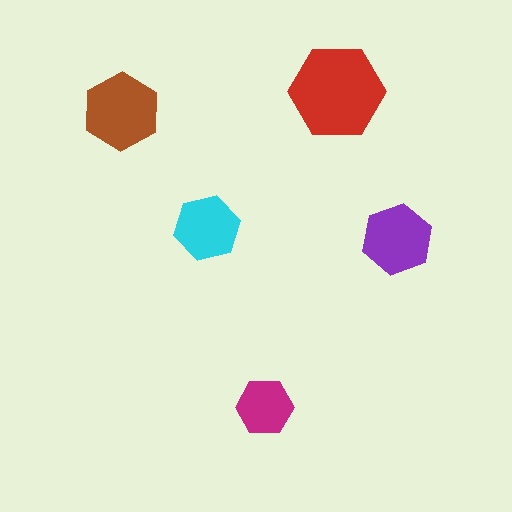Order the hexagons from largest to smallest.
the red one, the brown one, the purple one, the cyan one, the magenta one.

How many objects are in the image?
There are 5 objects in the image.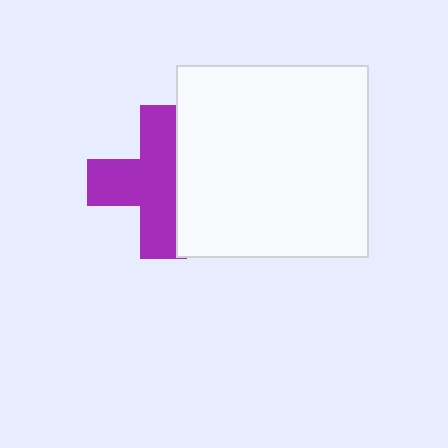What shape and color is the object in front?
The object in front is a white square.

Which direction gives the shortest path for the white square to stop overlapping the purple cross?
Moving right gives the shortest separation.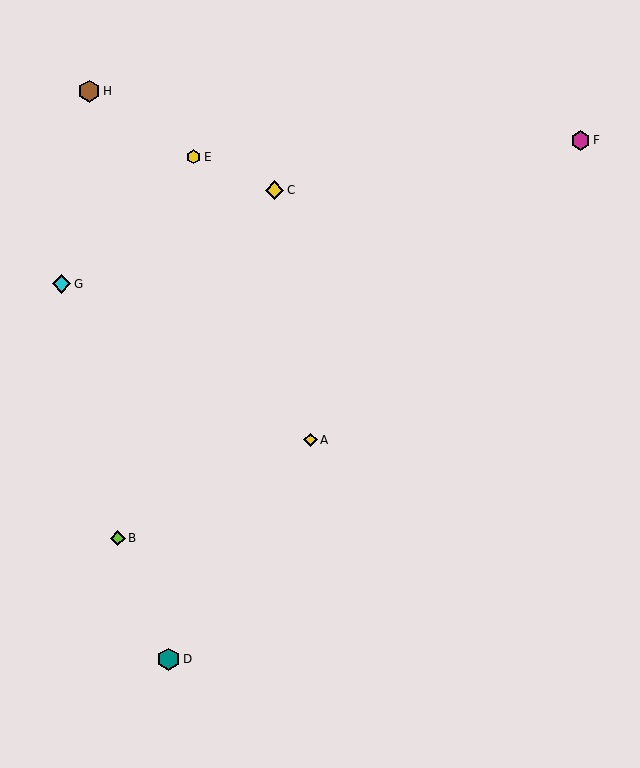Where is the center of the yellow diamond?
The center of the yellow diamond is at (275, 190).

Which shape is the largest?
The teal hexagon (labeled D) is the largest.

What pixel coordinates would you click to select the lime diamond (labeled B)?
Click at (118, 538) to select the lime diamond B.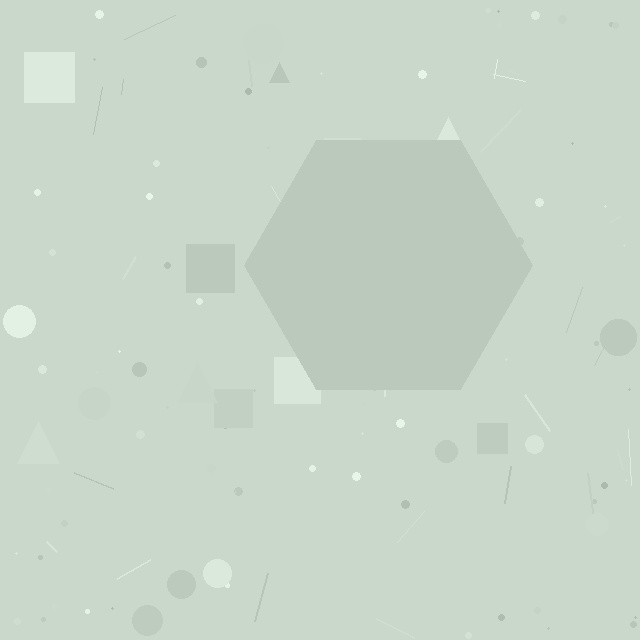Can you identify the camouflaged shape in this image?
The camouflaged shape is a hexagon.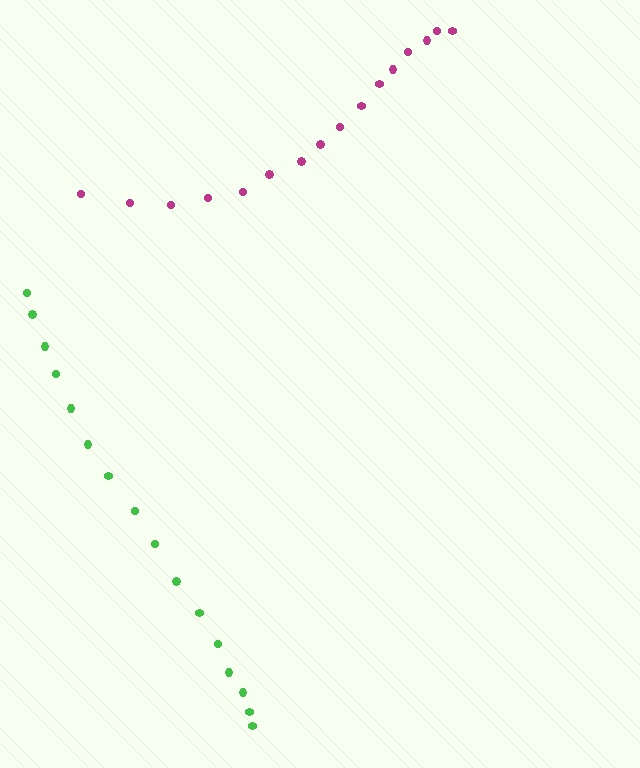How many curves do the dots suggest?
There are 2 distinct paths.